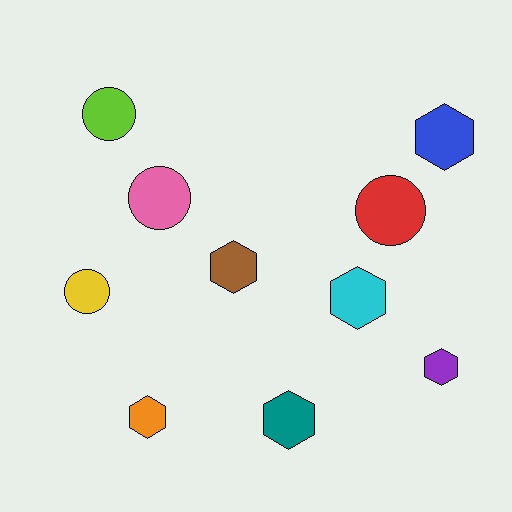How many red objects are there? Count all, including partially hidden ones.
There is 1 red object.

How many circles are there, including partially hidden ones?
There are 4 circles.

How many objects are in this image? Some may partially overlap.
There are 10 objects.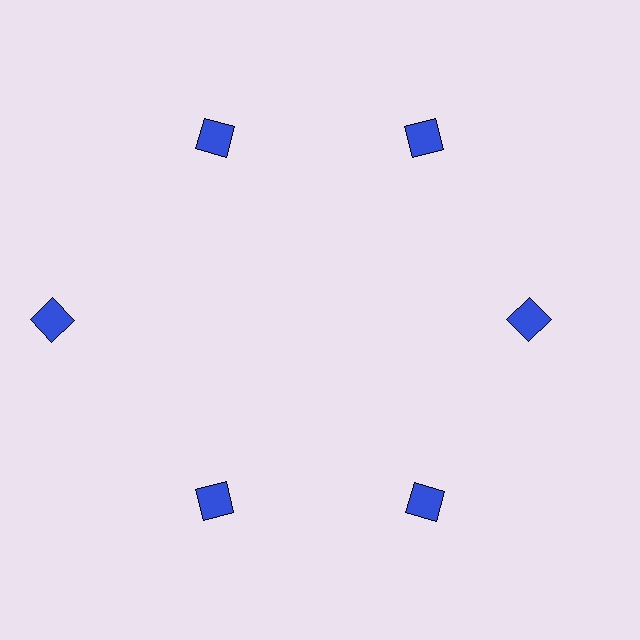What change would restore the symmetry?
The symmetry would be restored by moving it inward, back onto the ring so that all 6 diamonds sit at equal angles and equal distance from the center.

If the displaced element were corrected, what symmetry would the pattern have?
It would have 6-fold rotational symmetry — the pattern would map onto itself every 60 degrees.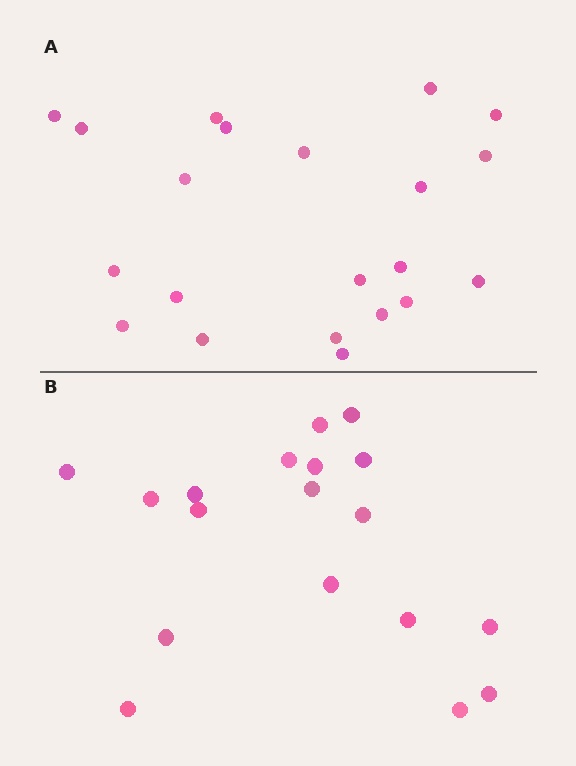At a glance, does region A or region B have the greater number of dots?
Region A (the top region) has more dots.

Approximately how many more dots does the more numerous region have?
Region A has just a few more — roughly 2 or 3 more dots than region B.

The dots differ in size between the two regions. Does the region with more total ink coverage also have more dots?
No. Region B has more total ink coverage because its dots are larger, but region A actually contains more individual dots. Total area can be misleading — the number of items is what matters here.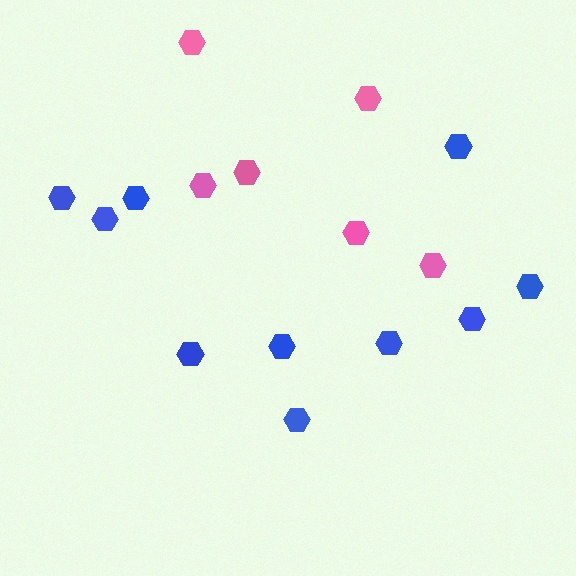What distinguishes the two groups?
There are 2 groups: one group of pink hexagons (6) and one group of blue hexagons (10).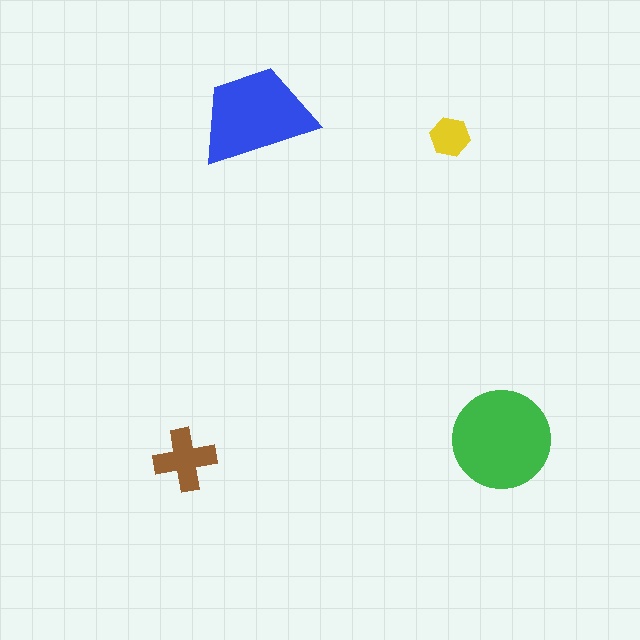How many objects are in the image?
There are 4 objects in the image.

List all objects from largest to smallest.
The green circle, the blue trapezoid, the brown cross, the yellow hexagon.